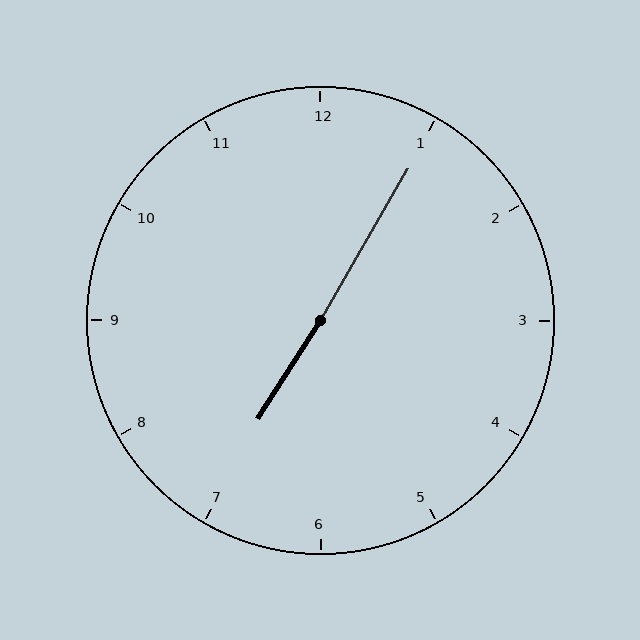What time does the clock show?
7:05.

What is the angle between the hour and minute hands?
Approximately 178 degrees.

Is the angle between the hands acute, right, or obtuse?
It is obtuse.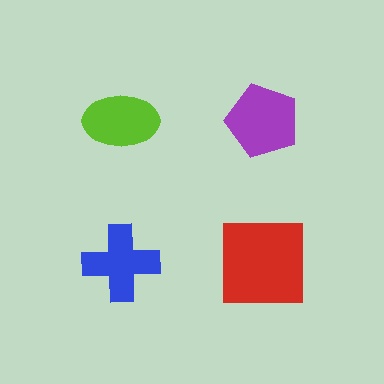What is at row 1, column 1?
A lime ellipse.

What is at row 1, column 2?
A purple pentagon.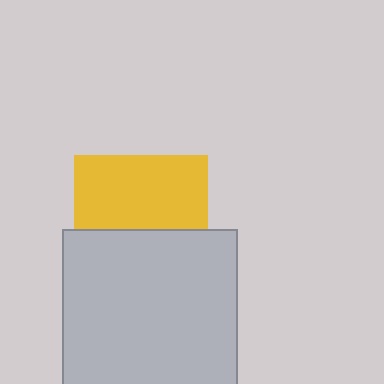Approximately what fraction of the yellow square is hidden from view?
Roughly 45% of the yellow square is hidden behind the light gray rectangle.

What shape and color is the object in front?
The object in front is a light gray rectangle.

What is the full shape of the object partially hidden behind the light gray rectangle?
The partially hidden object is a yellow square.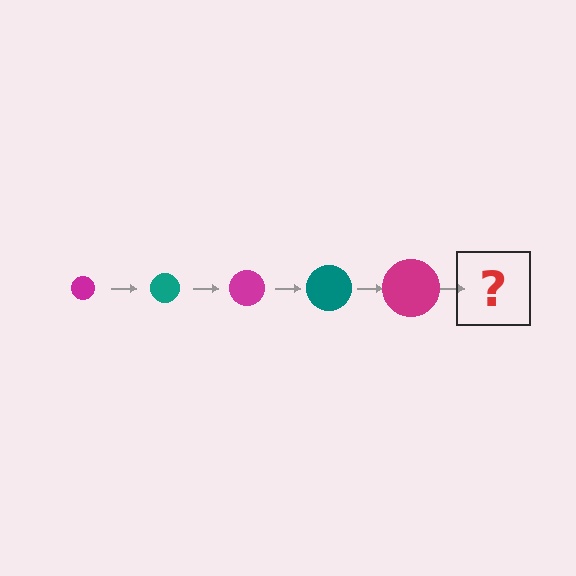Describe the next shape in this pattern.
It should be a teal circle, larger than the previous one.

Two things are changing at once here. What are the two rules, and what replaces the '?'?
The two rules are that the circle grows larger each step and the color cycles through magenta and teal. The '?' should be a teal circle, larger than the previous one.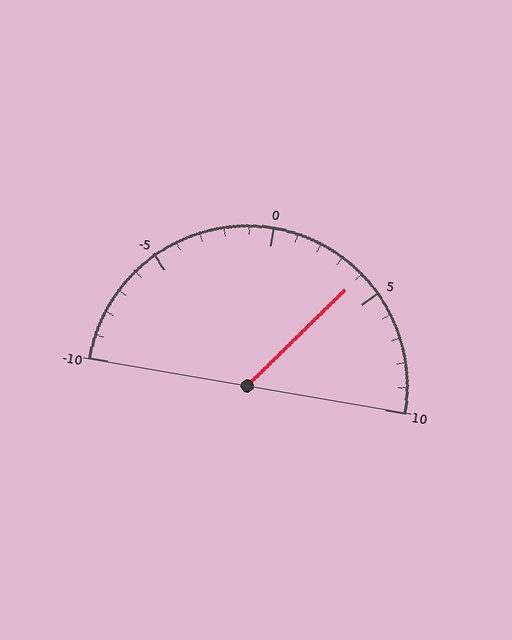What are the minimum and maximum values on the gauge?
The gauge ranges from -10 to 10.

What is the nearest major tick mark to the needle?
The nearest major tick mark is 5.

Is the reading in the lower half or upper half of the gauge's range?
The reading is in the upper half of the range (-10 to 10).